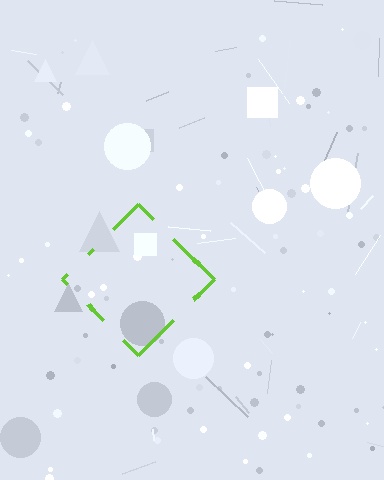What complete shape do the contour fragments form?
The contour fragments form a diamond.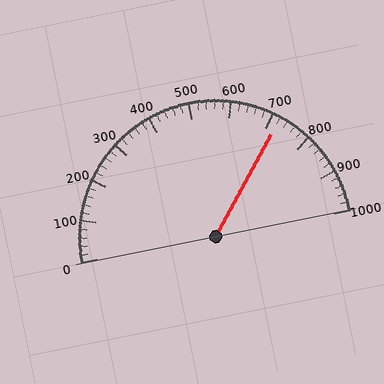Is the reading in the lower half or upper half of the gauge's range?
The reading is in the upper half of the range (0 to 1000).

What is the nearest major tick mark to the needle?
The nearest major tick mark is 700.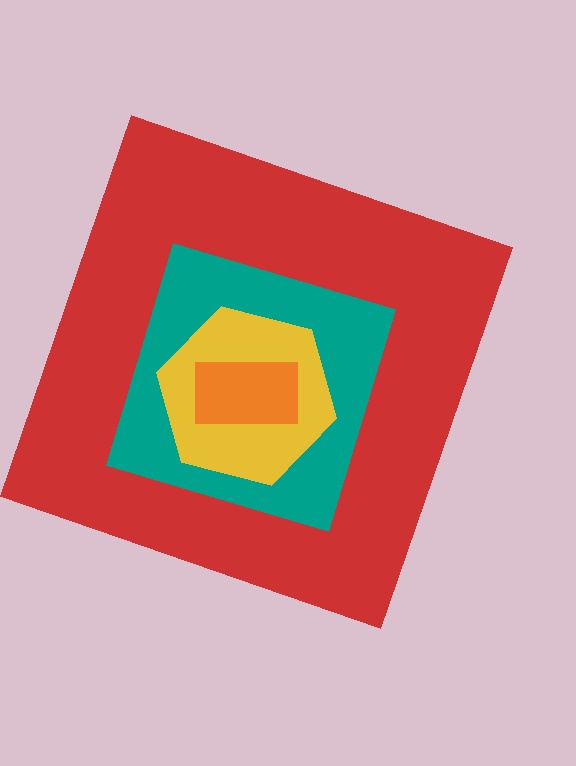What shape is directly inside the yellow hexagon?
The orange rectangle.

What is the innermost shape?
The orange rectangle.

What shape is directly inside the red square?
The teal diamond.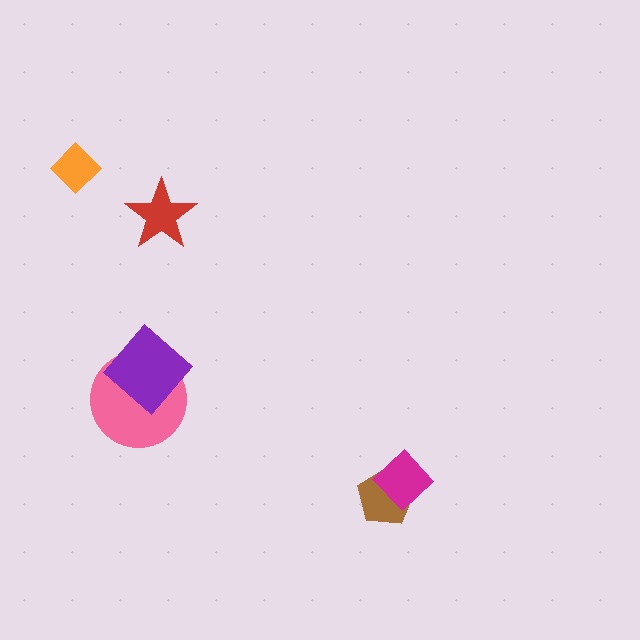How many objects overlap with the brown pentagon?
1 object overlaps with the brown pentagon.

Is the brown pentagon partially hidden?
Yes, it is partially covered by another shape.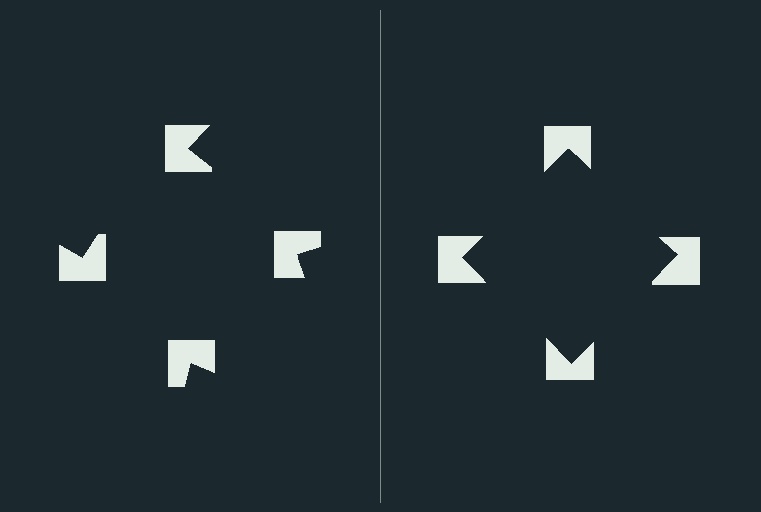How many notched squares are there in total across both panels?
8 — 4 on each side.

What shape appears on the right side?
An illusory square.